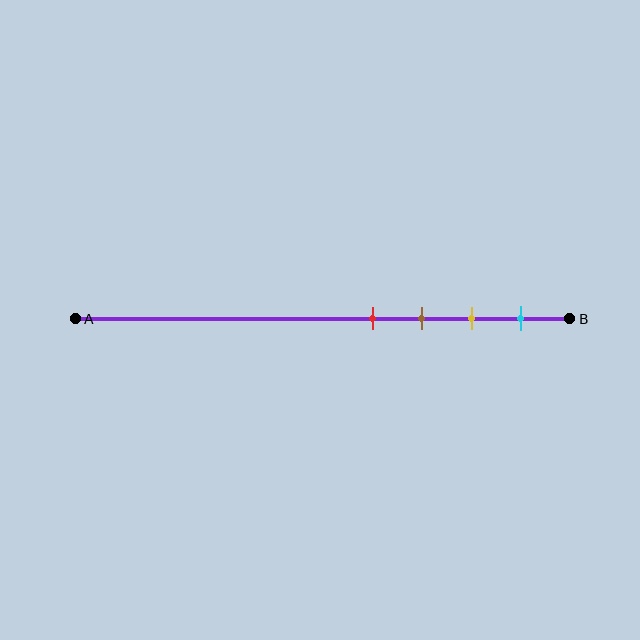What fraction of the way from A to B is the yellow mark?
The yellow mark is approximately 80% (0.8) of the way from A to B.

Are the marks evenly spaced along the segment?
Yes, the marks are approximately evenly spaced.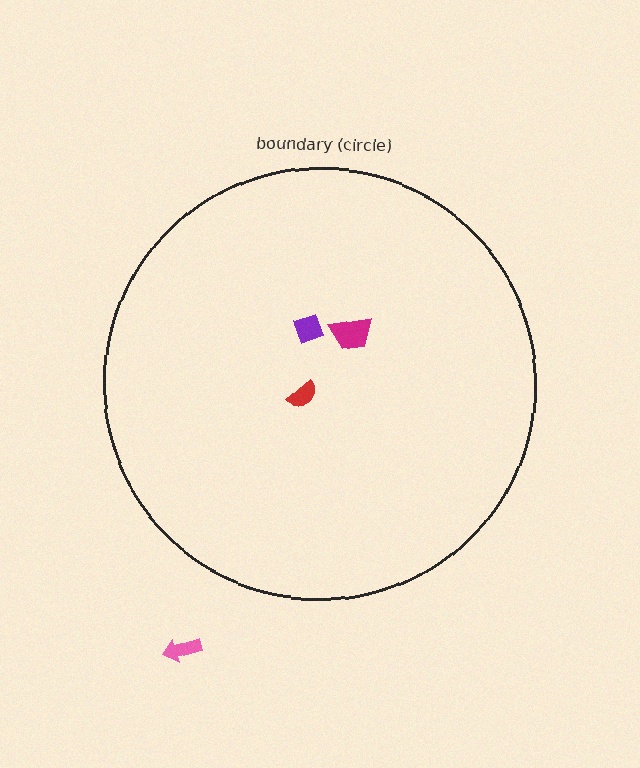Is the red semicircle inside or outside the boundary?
Inside.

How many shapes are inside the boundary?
3 inside, 1 outside.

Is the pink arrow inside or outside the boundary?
Outside.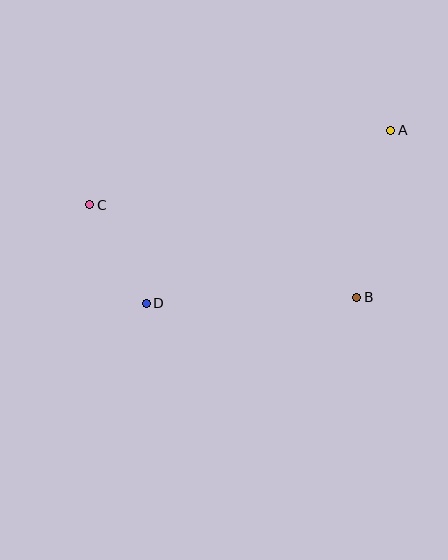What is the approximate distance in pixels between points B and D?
The distance between B and D is approximately 210 pixels.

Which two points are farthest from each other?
Points A and C are farthest from each other.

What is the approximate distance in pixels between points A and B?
The distance between A and B is approximately 171 pixels.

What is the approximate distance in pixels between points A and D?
The distance between A and D is approximately 300 pixels.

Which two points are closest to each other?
Points C and D are closest to each other.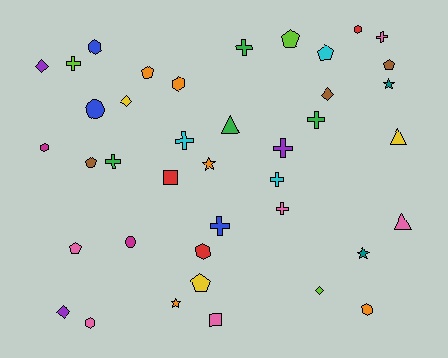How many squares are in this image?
There are 2 squares.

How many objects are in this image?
There are 40 objects.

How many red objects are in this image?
There are 3 red objects.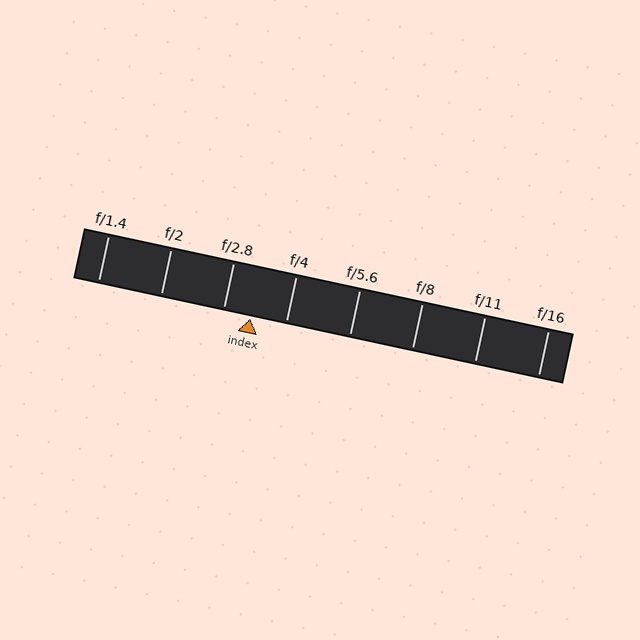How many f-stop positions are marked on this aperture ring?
There are 8 f-stop positions marked.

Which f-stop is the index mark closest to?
The index mark is closest to f/2.8.